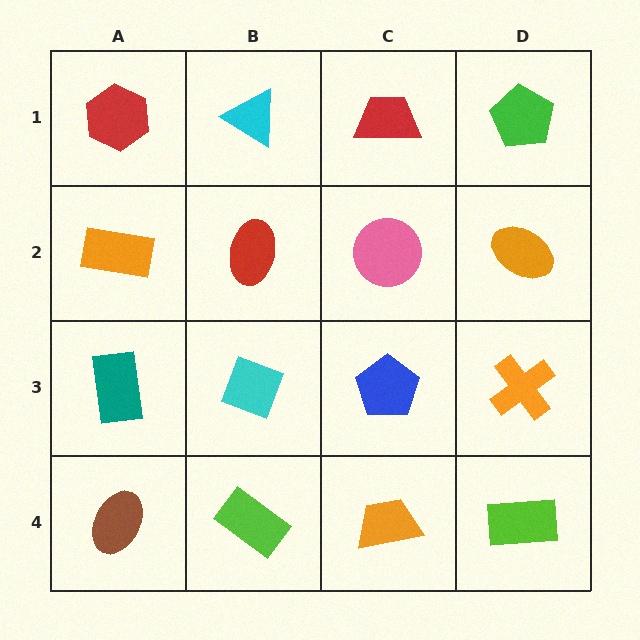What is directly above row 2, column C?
A red trapezoid.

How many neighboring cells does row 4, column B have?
3.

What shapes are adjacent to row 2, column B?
A cyan triangle (row 1, column B), a cyan diamond (row 3, column B), an orange rectangle (row 2, column A), a pink circle (row 2, column C).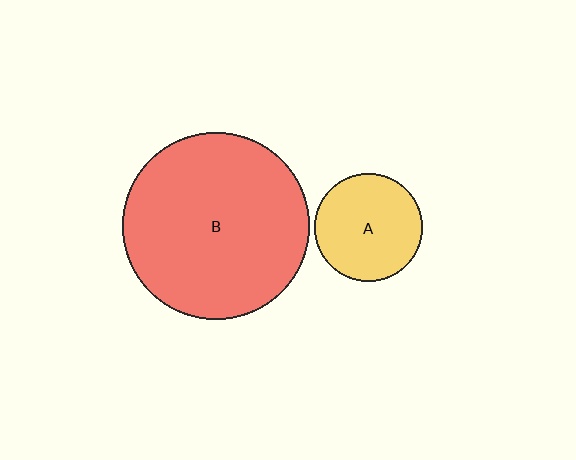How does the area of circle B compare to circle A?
Approximately 3.0 times.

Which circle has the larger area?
Circle B (red).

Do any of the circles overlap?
No, none of the circles overlap.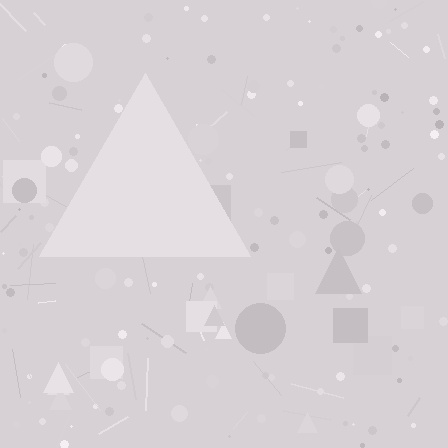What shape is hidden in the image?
A triangle is hidden in the image.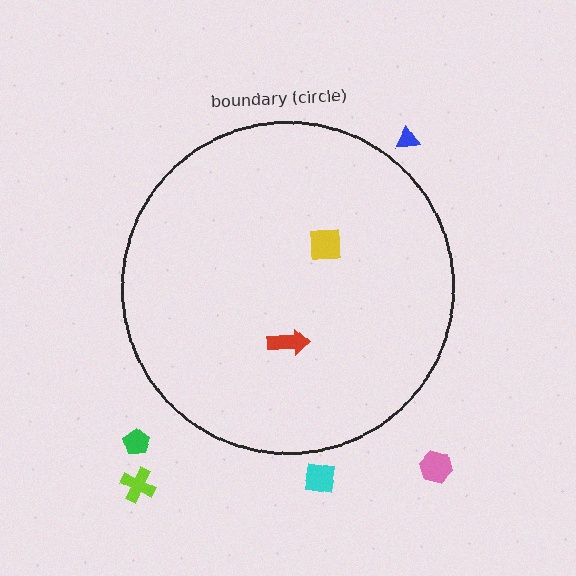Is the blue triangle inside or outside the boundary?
Outside.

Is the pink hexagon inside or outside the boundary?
Outside.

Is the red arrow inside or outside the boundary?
Inside.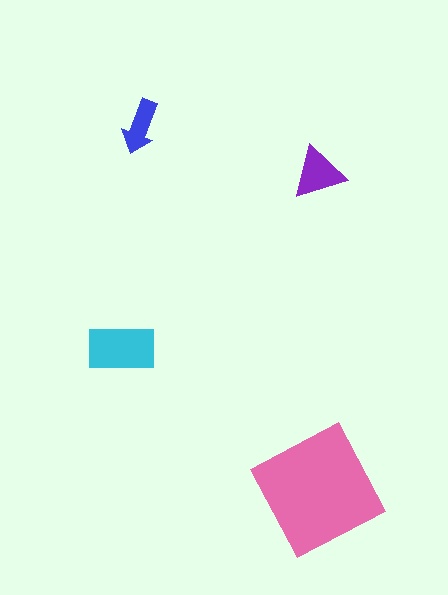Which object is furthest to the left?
The cyan rectangle is leftmost.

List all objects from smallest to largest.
The blue arrow, the purple triangle, the cyan rectangle, the pink square.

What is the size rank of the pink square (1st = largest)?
1st.